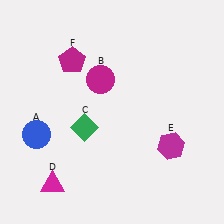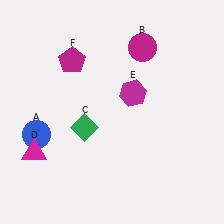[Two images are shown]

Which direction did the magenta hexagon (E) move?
The magenta hexagon (E) moved up.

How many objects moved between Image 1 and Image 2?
3 objects moved between the two images.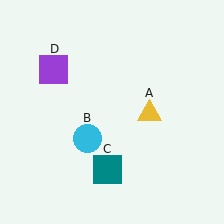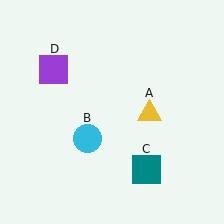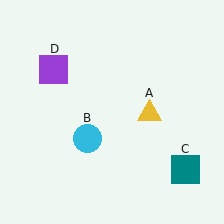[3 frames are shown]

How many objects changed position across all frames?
1 object changed position: teal square (object C).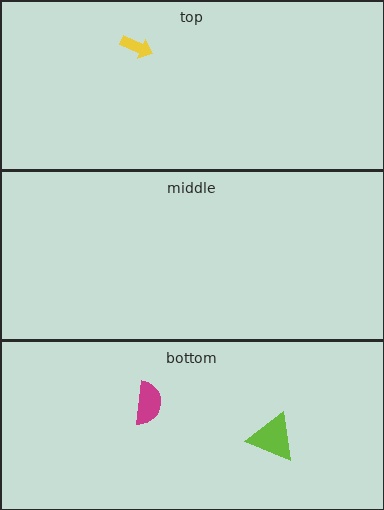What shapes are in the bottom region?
The magenta semicircle, the lime triangle.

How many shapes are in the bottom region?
2.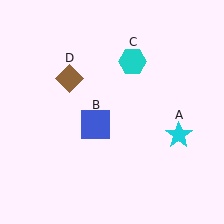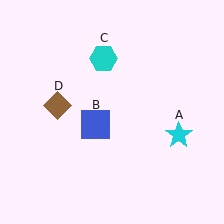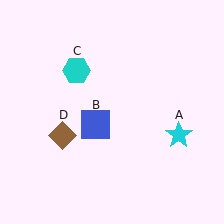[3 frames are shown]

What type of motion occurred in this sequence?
The cyan hexagon (object C), brown diamond (object D) rotated counterclockwise around the center of the scene.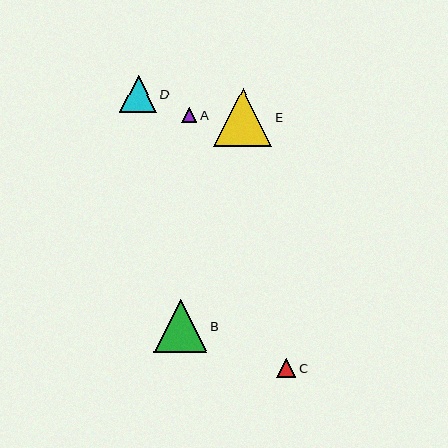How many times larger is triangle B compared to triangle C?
Triangle B is approximately 2.8 times the size of triangle C.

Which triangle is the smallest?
Triangle A is the smallest with a size of approximately 15 pixels.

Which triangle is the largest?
Triangle E is the largest with a size of approximately 58 pixels.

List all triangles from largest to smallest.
From largest to smallest: E, B, D, C, A.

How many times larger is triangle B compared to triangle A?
Triangle B is approximately 3.5 times the size of triangle A.